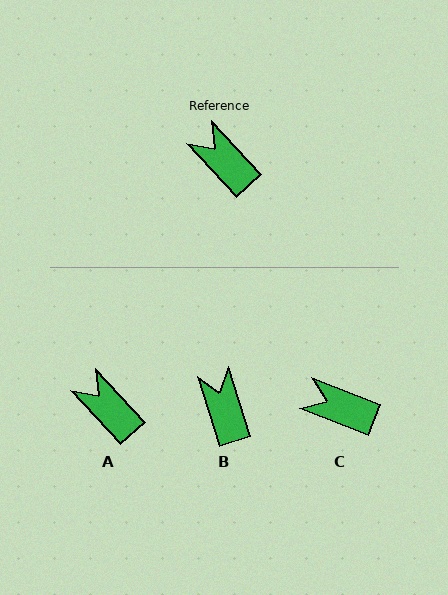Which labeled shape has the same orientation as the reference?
A.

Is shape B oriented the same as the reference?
No, it is off by about 25 degrees.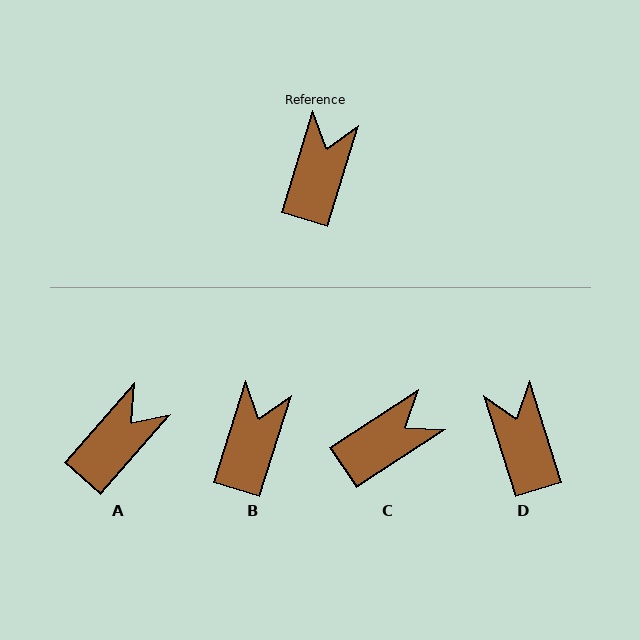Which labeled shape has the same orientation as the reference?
B.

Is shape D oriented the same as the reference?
No, it is off by about 35 degrees.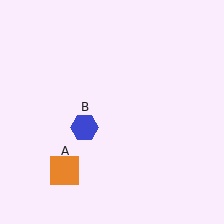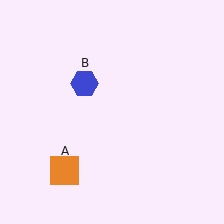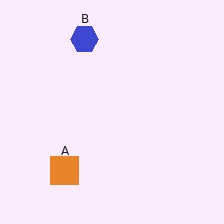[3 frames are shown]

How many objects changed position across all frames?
1 object changed position: blue hexagon (object B).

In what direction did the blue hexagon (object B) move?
The blue hexagon (object B) moved up.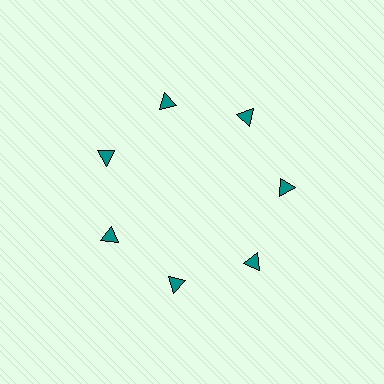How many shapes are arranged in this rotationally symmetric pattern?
There are 7 shapes, arranged in 7 groups of 1.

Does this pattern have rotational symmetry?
Yes, this pattern has 7-fold rotational symmetry. It looks the same after rotating 51 degrees around the center.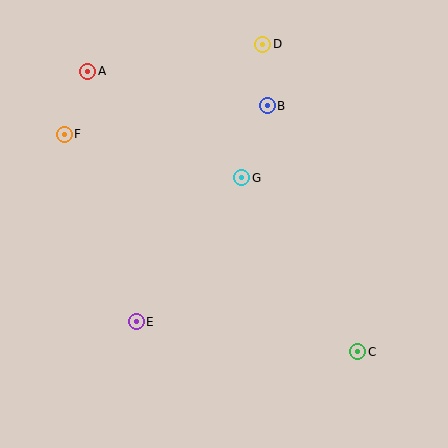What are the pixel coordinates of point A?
Point A is at (88, 71).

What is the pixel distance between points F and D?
The distance between F and D is 218 pixels.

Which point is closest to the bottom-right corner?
Point C is closest to the bottom-right corner.